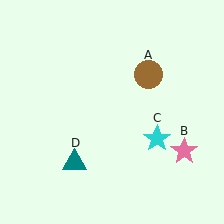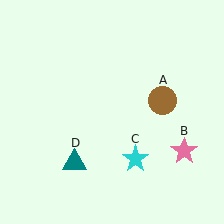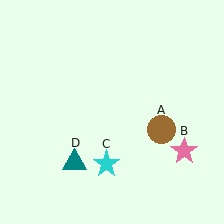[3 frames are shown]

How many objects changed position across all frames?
2 objects changed position: brown circle (object A), cyan star (object C).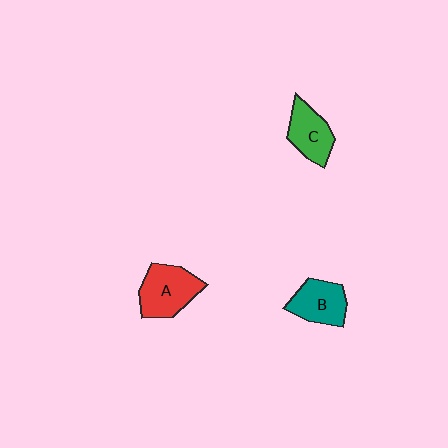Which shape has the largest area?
Shape A (red).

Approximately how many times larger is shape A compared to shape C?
Approximately 1.3 times.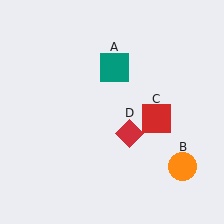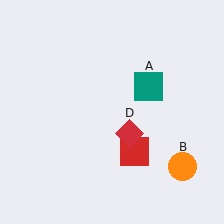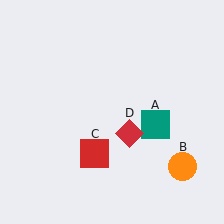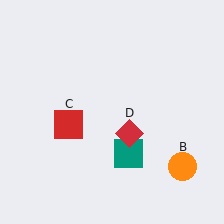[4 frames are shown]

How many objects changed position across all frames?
2 objects changed position: teal square (object A), red square (object C).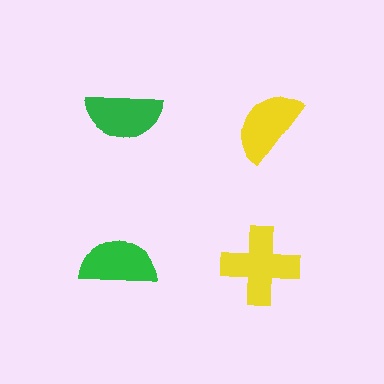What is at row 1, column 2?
A yellow semicircle.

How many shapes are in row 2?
2 shapes.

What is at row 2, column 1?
A green semicircle.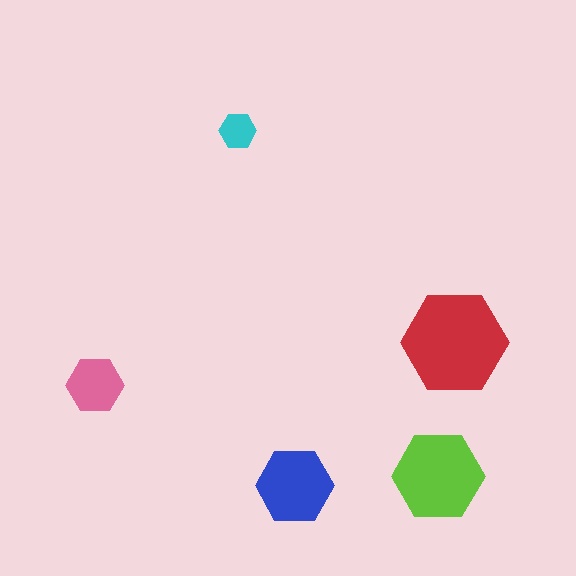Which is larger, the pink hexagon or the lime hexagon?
The lime one.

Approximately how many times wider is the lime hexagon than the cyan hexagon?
About 2.5 times wider.